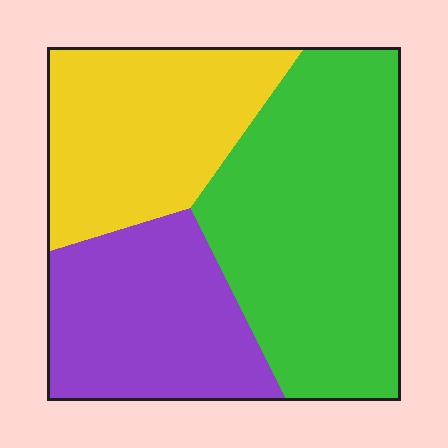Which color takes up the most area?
Green, at roughly 45%.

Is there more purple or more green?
Green.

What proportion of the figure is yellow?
Yellow takes up about one quarter (1/4) of the figure.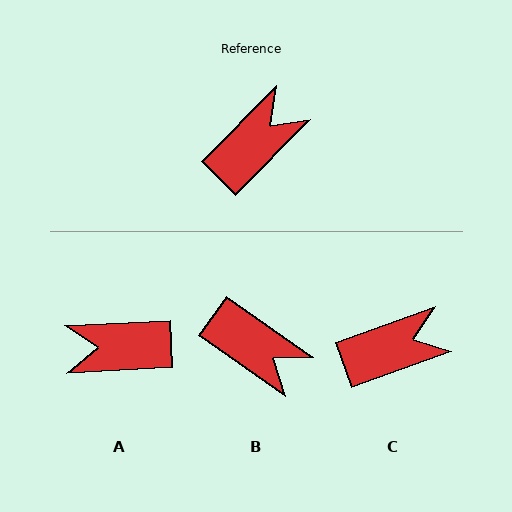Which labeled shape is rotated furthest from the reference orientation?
A, about 137 degrees away.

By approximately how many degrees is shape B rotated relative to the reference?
Approximately 80 degrees clockwise.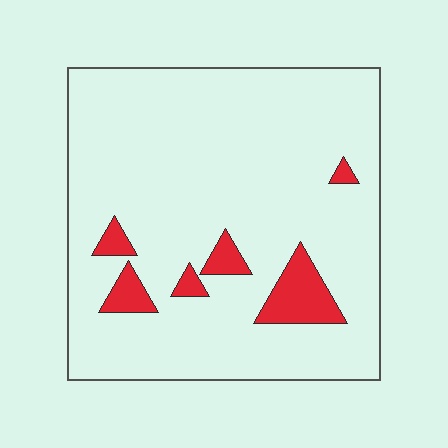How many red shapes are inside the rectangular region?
6.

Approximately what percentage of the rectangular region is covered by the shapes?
Approximately 10%.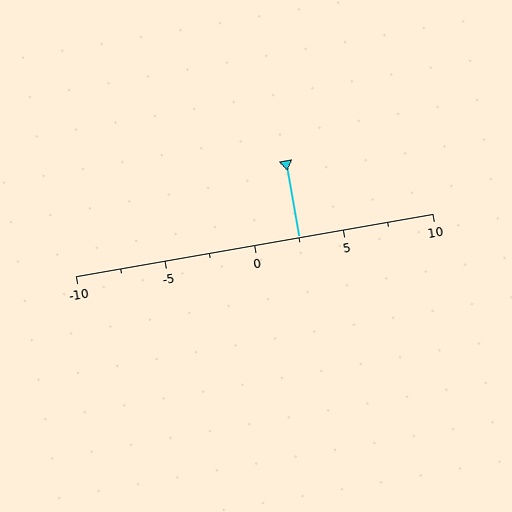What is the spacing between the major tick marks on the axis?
The major ticks are spaced 5 apart.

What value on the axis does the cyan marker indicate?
The marker indicates approximately 2.5.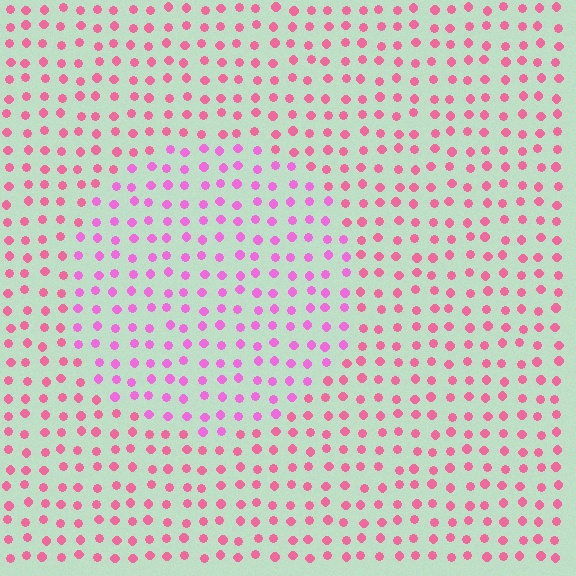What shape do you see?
I see a circle.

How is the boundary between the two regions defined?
The boundary is defined purely by a slight shift in hue (about 30 degrees). Spacing, size, and orientation are identical on both sides.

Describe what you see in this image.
The image is filled with small pink elements in a uniform arrangement. A circle-shaped region is visible where the elements are tinted to a slightly different hue, forming a subtle color boundary.